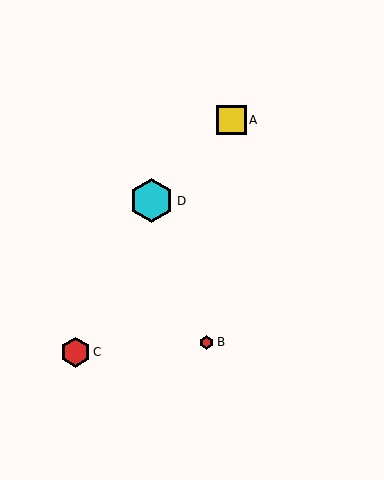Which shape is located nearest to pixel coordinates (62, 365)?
The red hexagon (labeled C) at (75, 352) is nearest to that location.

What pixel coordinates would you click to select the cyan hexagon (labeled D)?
Click at (152, 201) to select the cyan hexagon D.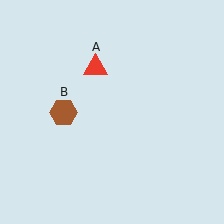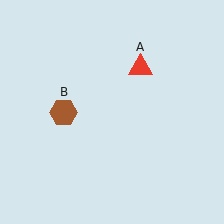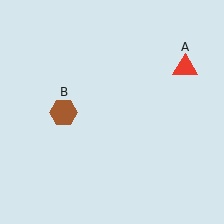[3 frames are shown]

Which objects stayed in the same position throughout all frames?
Brown hexagon (object B) remained stationary.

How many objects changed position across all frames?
1 object changed position: red triangle (object A).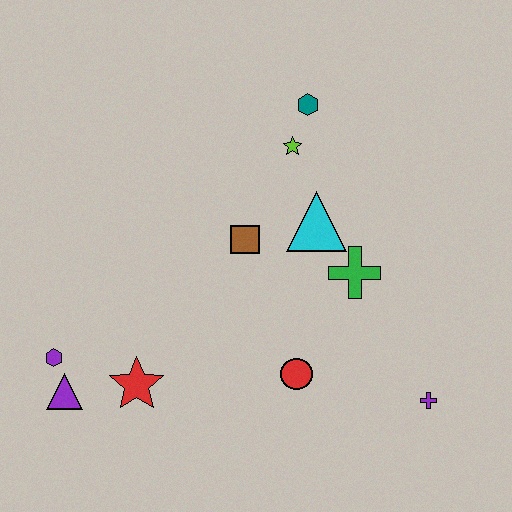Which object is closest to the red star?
The purple triangle is closest to the red star.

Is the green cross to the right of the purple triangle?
Yes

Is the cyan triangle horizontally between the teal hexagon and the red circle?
No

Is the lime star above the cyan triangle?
Yes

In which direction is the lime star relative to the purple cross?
The lime star is above the purple cross.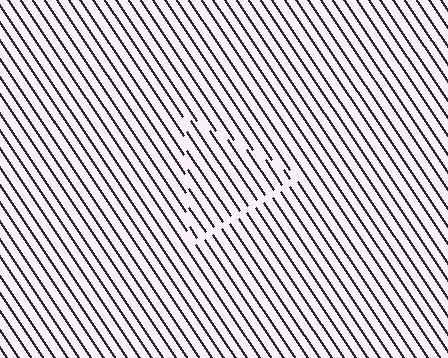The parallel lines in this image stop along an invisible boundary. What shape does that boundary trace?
An illusory triangle. The interior of the shape contains the same grating, shifted by half a period — the contour is defined by the phase discontinuity where line-ends from the inner and outer gratings abut.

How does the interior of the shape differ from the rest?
The interior of the shape contains the same grating, shifted by half a period — the contour is defined by the phase discontinuity where line-ends from the inner and outer gratings abut.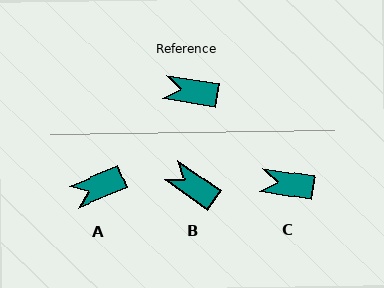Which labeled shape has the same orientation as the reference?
C.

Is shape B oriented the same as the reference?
No, it is off by about 26 degrees.